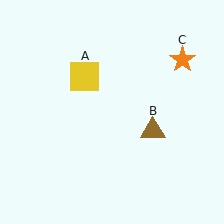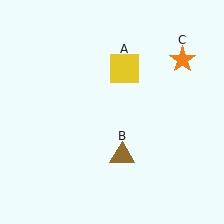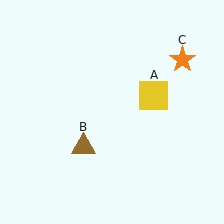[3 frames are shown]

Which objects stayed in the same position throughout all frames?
Orange star (object C) remained stationary.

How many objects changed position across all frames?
2 objects changed position: yellow square (object A), brown triangle (object B).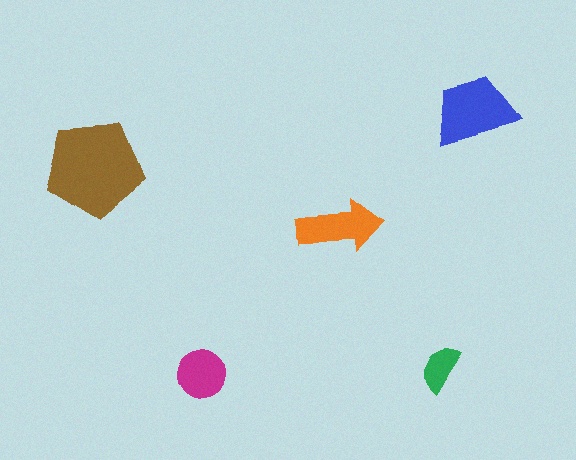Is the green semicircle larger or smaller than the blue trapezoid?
Smaller.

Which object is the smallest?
The green semicircle.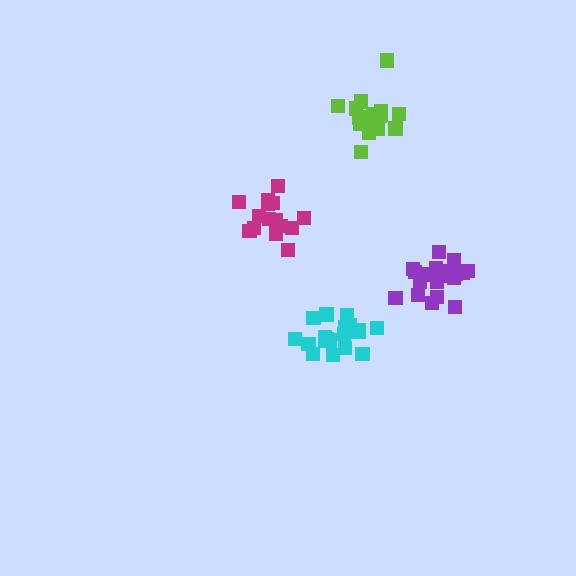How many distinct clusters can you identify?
There are 4 distinct clusters.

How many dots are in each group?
Group 1: 20 dots, Group 2: 20 dots, Group 3: 15 dots, Group 4: 20 dots (75 total).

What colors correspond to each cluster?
The clusters are colored: lime, cyan, magenta, purple.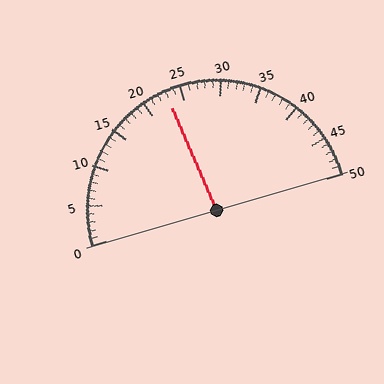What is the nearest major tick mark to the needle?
The nearest major tick mark is 25.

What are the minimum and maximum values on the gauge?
The gauge ranges from 0 to 50.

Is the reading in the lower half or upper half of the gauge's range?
The reading is in the lower half of the range (0 to 50).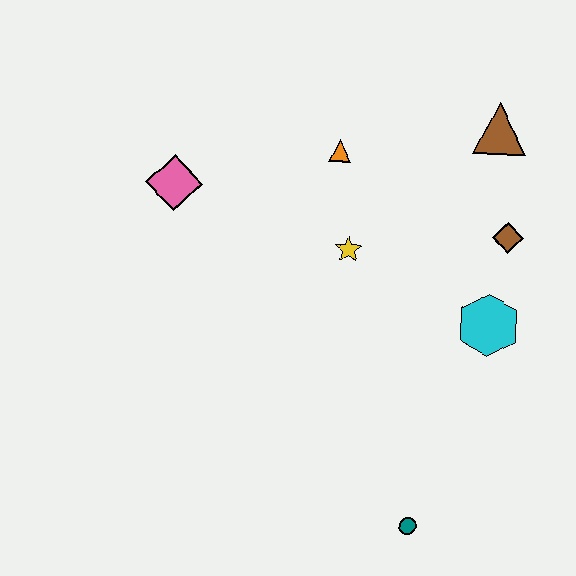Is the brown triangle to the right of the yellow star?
Yes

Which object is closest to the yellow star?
The orange triangle is closest to the yellow star.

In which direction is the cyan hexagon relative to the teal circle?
The cyan hexagon is above the teal circle.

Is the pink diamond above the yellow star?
Yes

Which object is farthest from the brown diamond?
The pink diamond is farthest from the brown diamond.